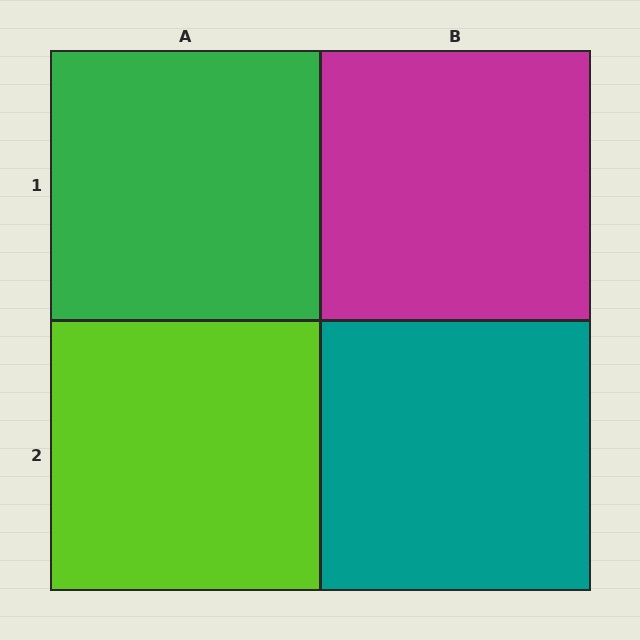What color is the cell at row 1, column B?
Magenta.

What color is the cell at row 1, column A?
Green.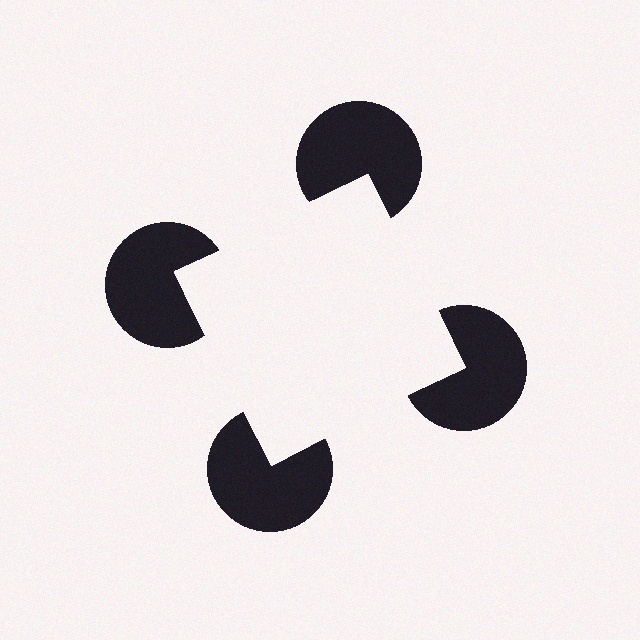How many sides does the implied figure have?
4 sides.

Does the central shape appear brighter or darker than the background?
It typically appears slightly brighter than the background, even though no actual brightness change is drawn.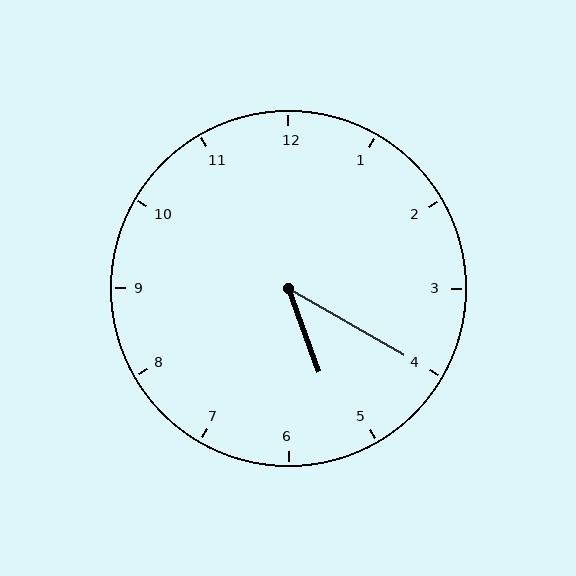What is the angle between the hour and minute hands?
Approximately 40 degrees.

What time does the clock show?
5:20.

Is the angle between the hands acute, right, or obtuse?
It is acute.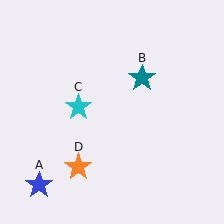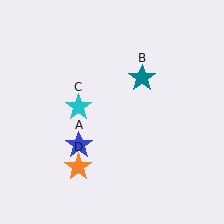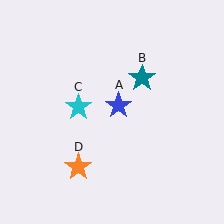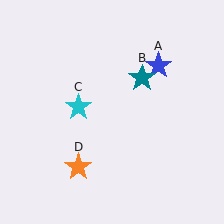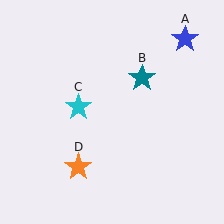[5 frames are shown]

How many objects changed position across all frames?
1 object changed position: blue star (object A).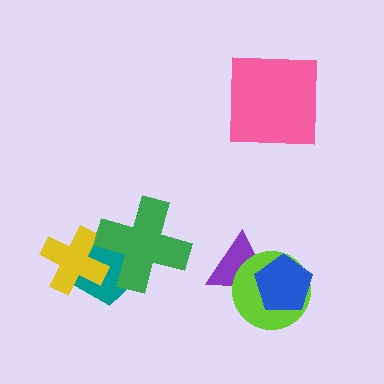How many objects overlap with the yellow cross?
2 objects overlap with the yellow cross.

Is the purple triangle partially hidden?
Yes, it is partially covered by another shape.